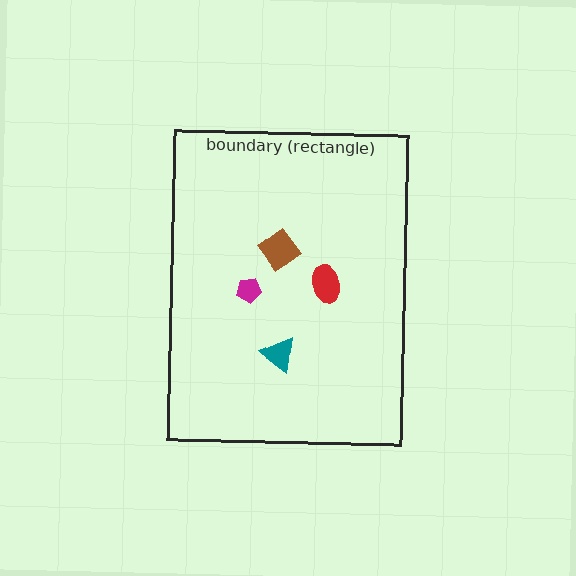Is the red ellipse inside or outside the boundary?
Inside.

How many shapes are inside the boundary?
4 inside, 0 outside.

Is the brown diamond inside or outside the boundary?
Inside.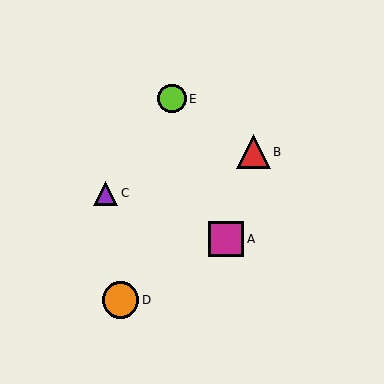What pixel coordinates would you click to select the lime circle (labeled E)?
Click at (172, 99) to select the lime circle E.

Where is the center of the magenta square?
The center of the magenta square is at (226, 239).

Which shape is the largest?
The orange circle (labeled D) is the largest.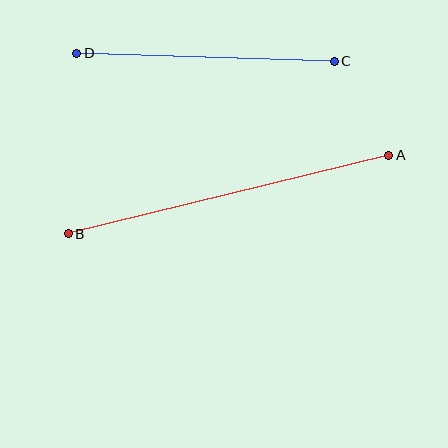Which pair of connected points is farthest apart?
Points A and B are farthest apart.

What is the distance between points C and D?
The distance is approximately 258 pixels.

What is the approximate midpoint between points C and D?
The midpoint is at approximately (205, 57) pixels.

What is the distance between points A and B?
The distance is approximately 330 pixels.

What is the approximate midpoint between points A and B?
The midpoint is at approximately (228, 195) pixels.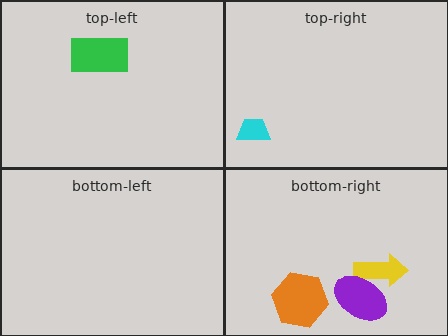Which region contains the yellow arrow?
The bottom-right region.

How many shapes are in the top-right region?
1.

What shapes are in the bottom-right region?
The yellow arrow, the purple ellipse, the orange hexagon.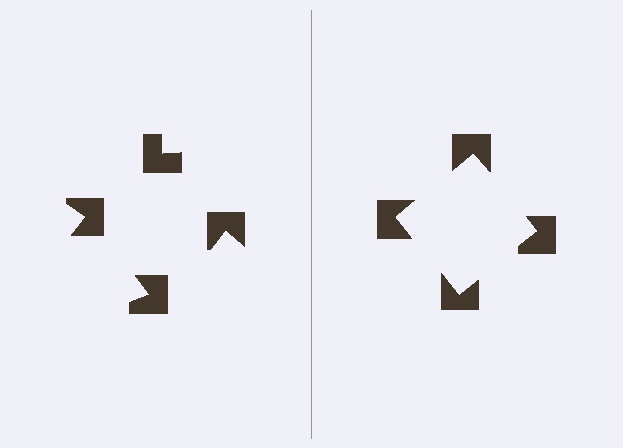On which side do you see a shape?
An illusory square appears on the right side. On the left side the wedge cuts are rotated, so no coherent shape forms.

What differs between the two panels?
The notched squares are positioned identically on both sides; only the wedge orientations differ. On the right they align to a square; on the left they are misaligned.